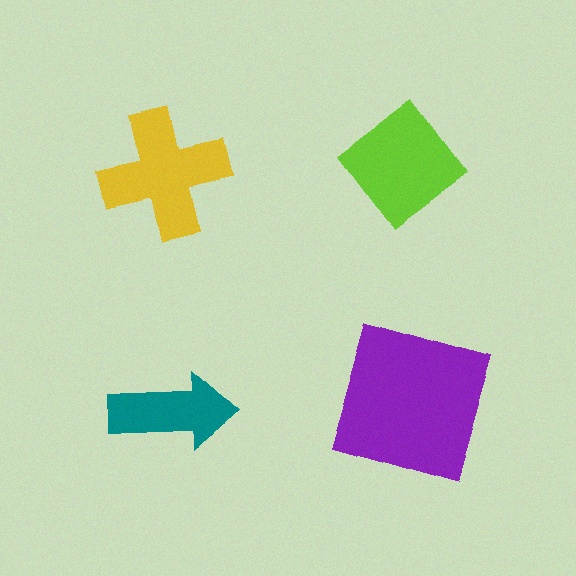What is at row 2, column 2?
A purple square.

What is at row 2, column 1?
A teal arrow.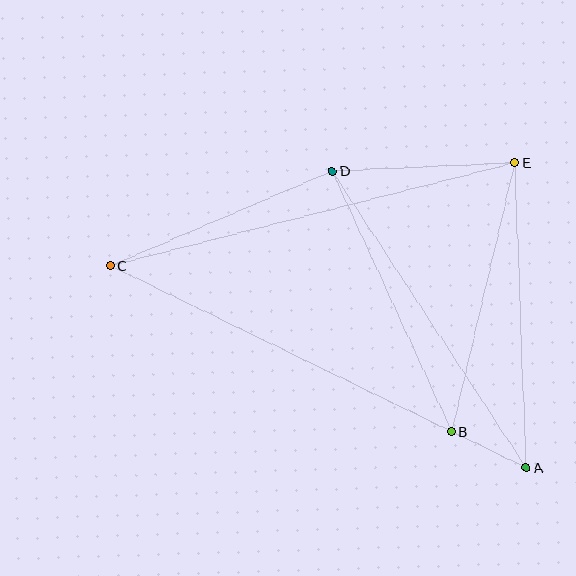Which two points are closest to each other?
Points A and B are closest to each other.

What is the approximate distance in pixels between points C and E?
The distance between C and E is approximately 417 pixels.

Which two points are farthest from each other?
Points A and C are farthest from each other.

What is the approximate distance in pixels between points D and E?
The distance between D and E is approximately 183 pixels.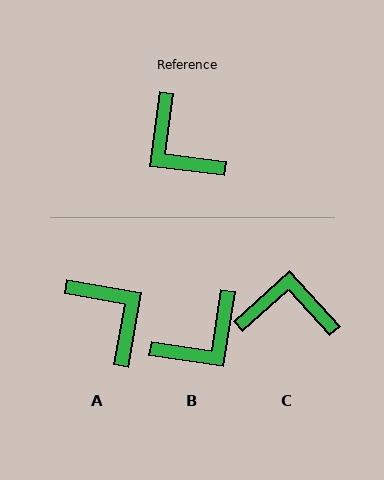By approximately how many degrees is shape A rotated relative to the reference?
Approximately 177 degrees counter-clockwise.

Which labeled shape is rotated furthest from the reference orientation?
A, about 177 degrees away.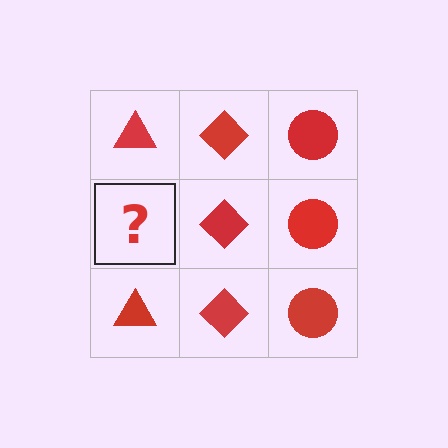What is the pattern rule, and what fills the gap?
The rule is that each column has a consistent shape. The gap should be filled with a red triangle.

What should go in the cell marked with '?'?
The missing cell should contain a red triangle.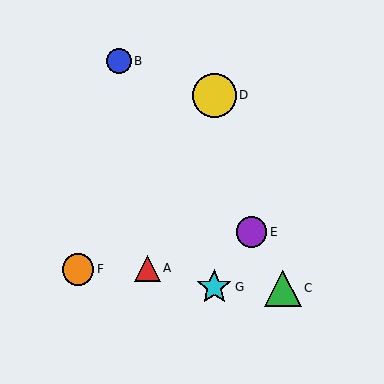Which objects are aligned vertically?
Objects D, G are aligned vertically.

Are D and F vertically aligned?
No, D is at x≈214 and F is at x≈78.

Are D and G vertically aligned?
Yes, both are at x≈214.